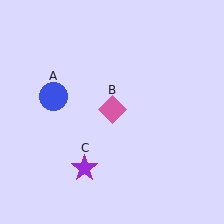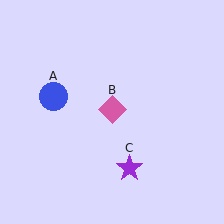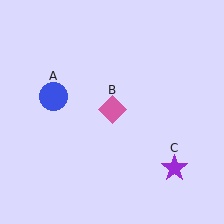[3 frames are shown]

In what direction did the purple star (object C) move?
The purple star (object C) moved right.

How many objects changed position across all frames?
1 object changed position: purple star (object C).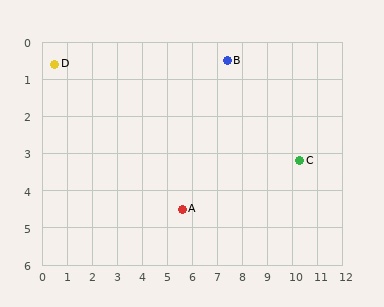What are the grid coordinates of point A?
Point A is at approximately (5.6, 4.5).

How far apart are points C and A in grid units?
Points C and A are about 4.9 grid units apart.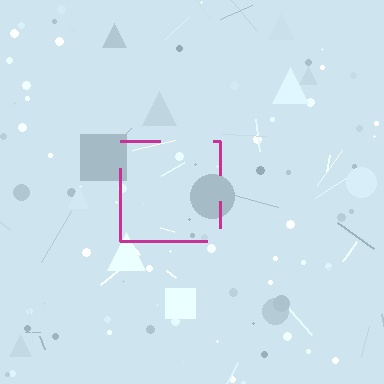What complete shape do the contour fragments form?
The contour fragments form a square.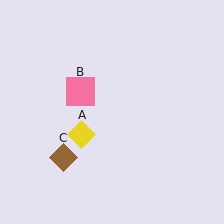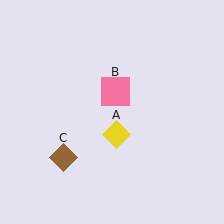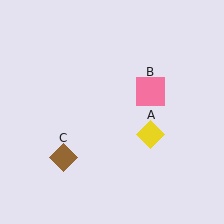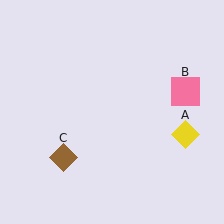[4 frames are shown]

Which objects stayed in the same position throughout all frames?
Brown diamond (object C) remained stationary.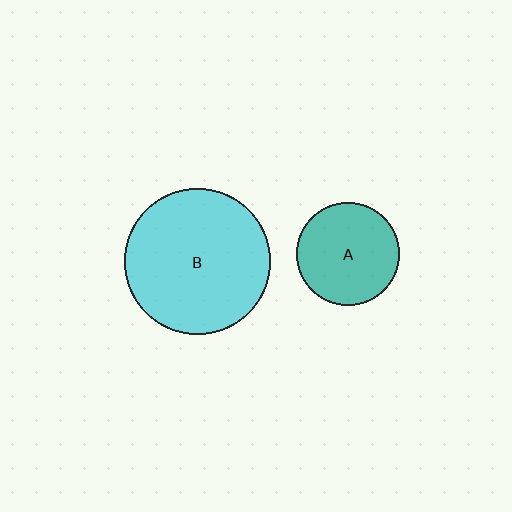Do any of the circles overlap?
No, none of the circles overlap.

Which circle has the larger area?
Circle B (cyan).